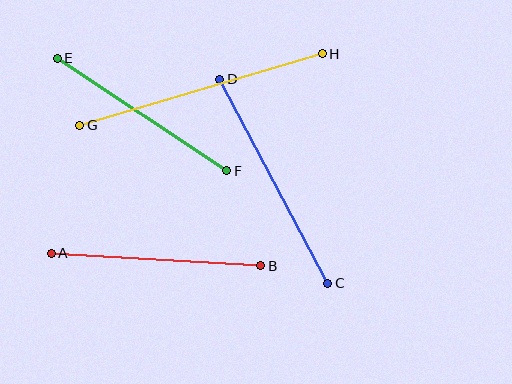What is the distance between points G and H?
The distance is approximately 253 pixels.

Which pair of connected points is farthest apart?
Points G and H are farthest apart.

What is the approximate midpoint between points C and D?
The midpoint is at approximately (274, 181) pixels.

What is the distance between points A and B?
The distance is approximately 210 pixels.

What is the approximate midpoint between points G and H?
The midpoint is at approximately (201, 89) pixels.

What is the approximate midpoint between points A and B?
The midpoint is at approximately (156, 259) pixels.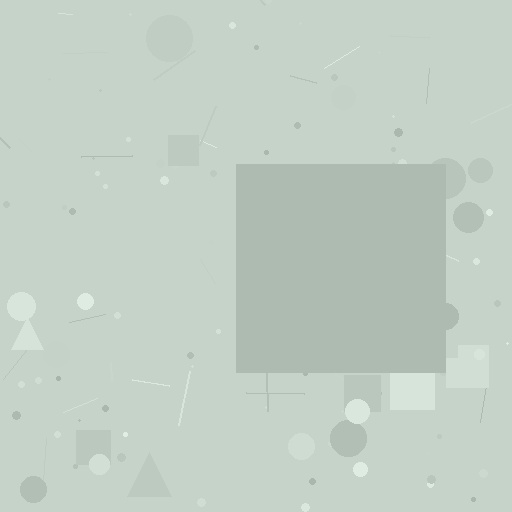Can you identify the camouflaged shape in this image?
The camouflaged shape is a square.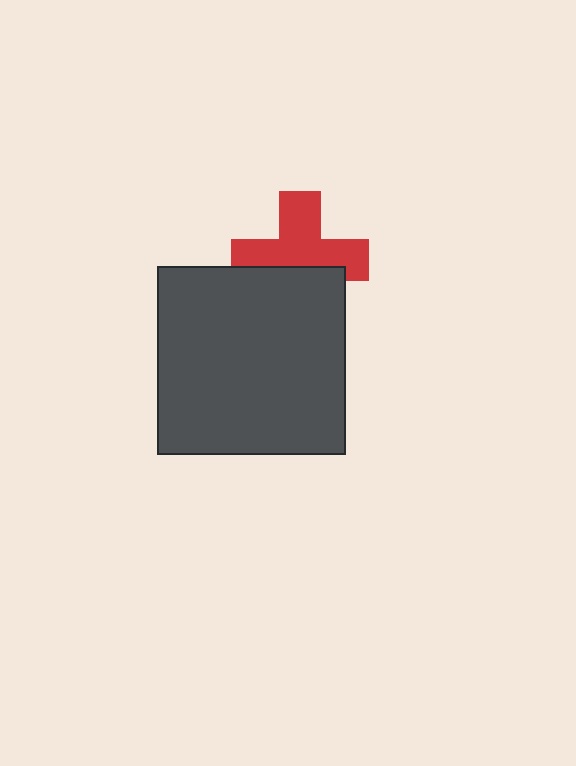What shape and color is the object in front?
The object in front is a dark gray square.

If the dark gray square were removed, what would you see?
You would see the complete red cross.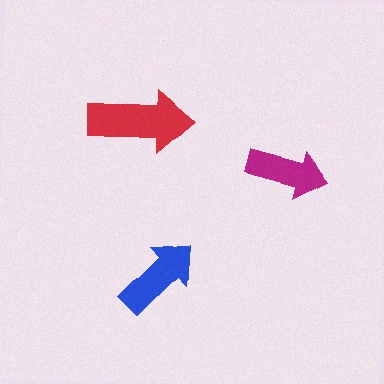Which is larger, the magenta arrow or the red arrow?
The red one.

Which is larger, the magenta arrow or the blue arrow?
The blue one.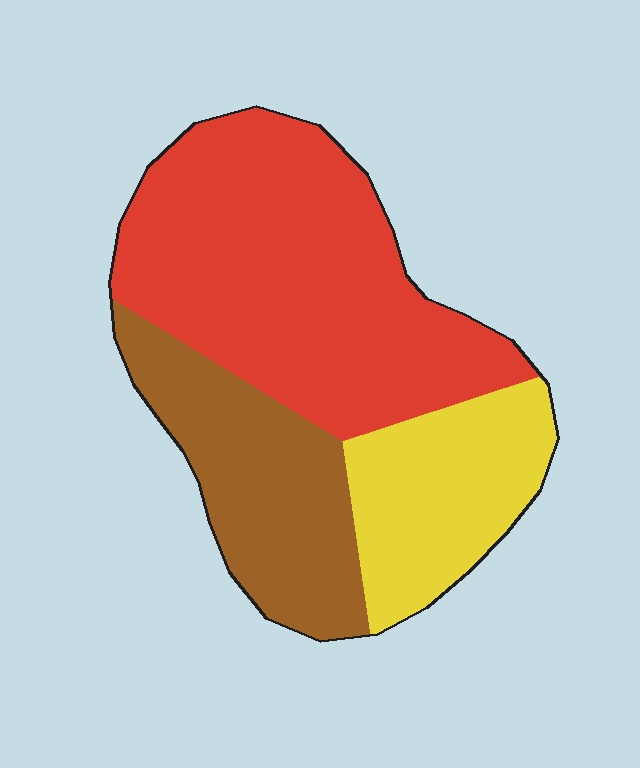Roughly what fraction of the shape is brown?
Brown covers 26% of the shape.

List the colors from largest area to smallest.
From largest to smallest: red, brown, yellow.